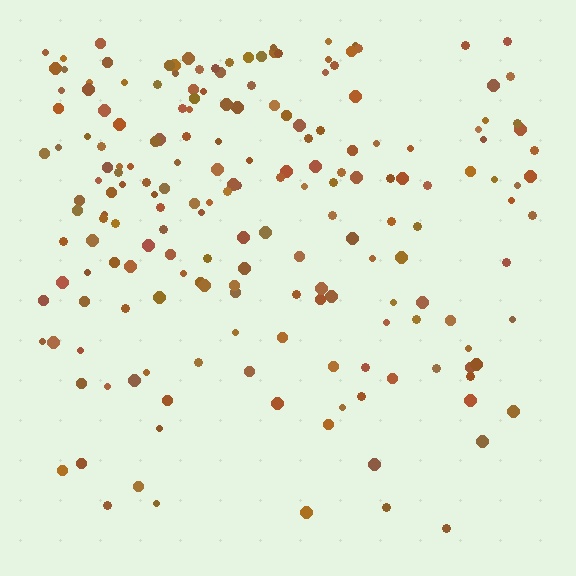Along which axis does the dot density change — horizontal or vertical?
Vertical.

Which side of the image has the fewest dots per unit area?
The bottom.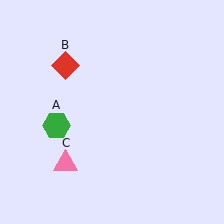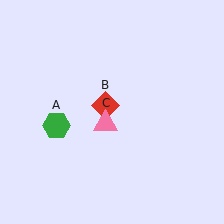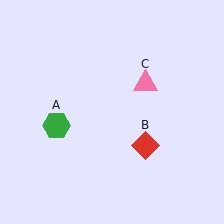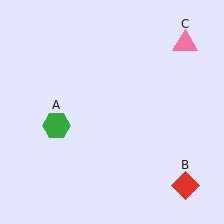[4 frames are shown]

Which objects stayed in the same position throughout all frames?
Green hexagon (object A) remained stationary.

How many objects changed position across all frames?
2 objects changed position: red diamond (object B), pink triangle (object C).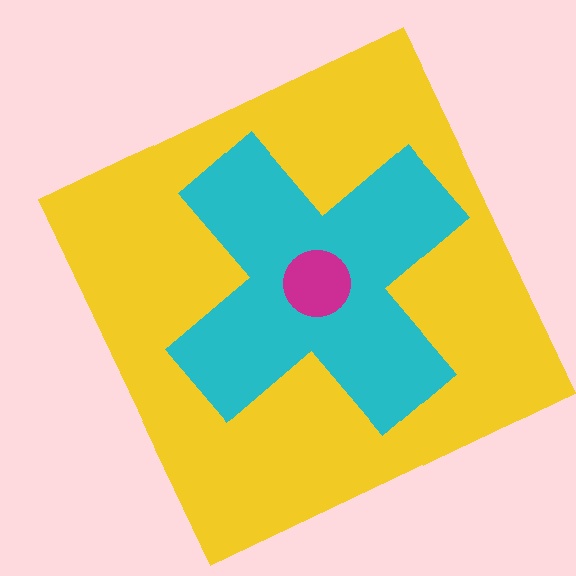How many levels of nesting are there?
3.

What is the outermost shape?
The yellow square.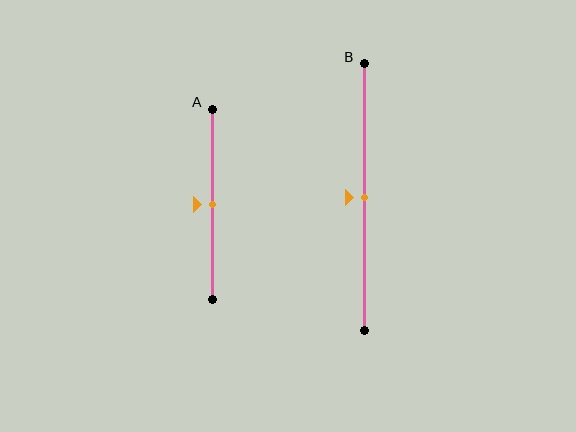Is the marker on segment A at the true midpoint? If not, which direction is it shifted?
Yes, the marker on segment A is at the true midpoint.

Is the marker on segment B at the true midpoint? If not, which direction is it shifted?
Yes, the marker on segment B is at the true midpoint.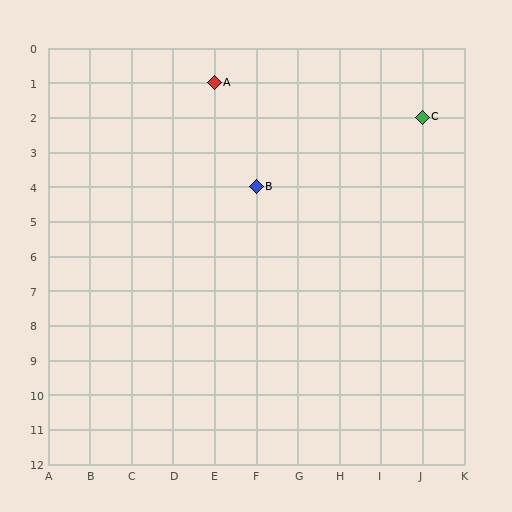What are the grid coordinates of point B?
Point B is at grid coordinates (F, 4).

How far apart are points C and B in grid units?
Points C and B are 4 columns and 2 rows apart (about 4.5 grid units diagonally).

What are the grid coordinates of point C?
Point C is at grid coordinates (J, 2).